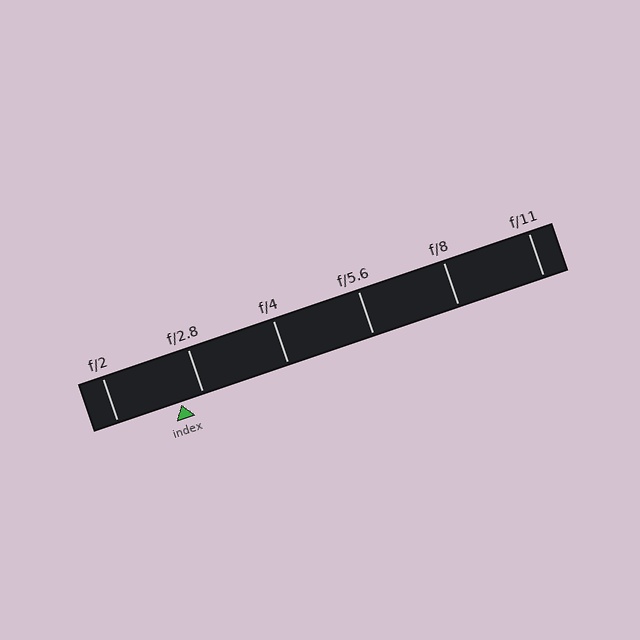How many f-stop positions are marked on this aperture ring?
There are 6 f-stop positions marked.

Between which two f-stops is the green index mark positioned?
The index mark is between f/2 and f/2.8.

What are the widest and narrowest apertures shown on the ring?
The widest aperture shown is f/2 and the narrowest is f/11.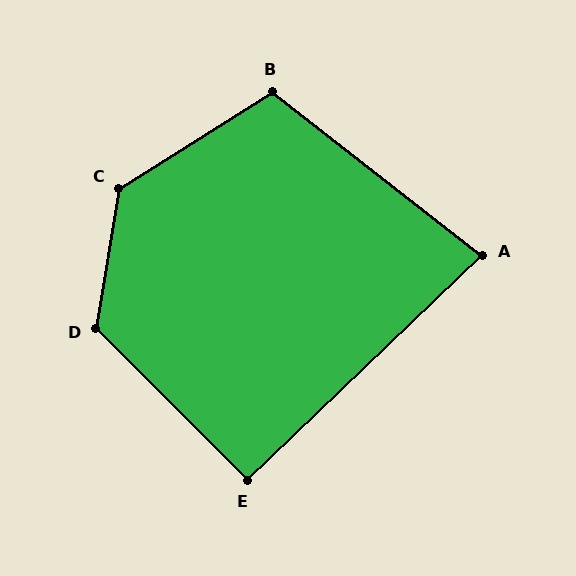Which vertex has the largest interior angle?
C, at approximately 131 degrees.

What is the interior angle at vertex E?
Approximately 91 degrees (approximately right).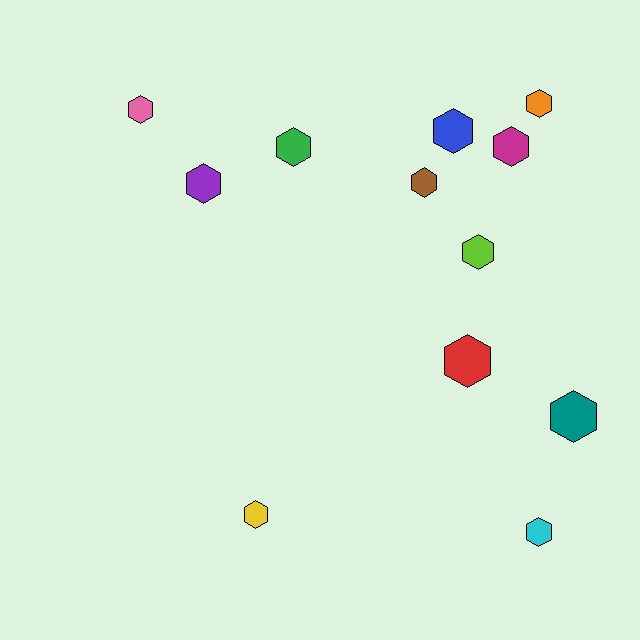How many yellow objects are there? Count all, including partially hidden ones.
There is 1 yellow object.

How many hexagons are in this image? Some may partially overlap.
There are 12 hexagons.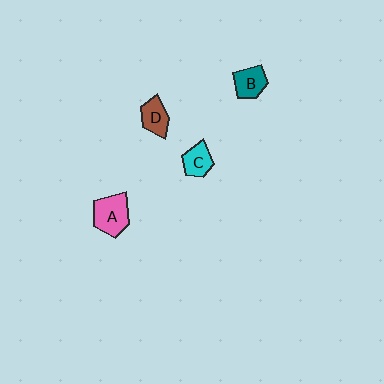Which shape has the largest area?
Shape A (pink).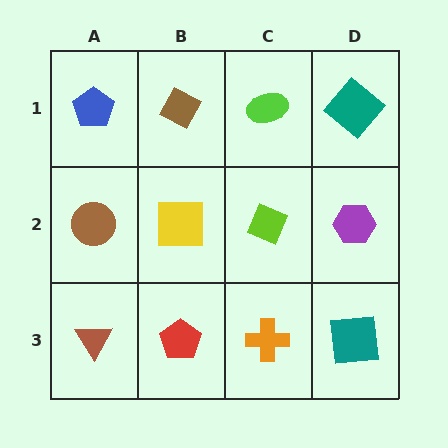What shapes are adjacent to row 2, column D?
A teal diamond (row 1, column D), a teal square (row 3, column D), a lime diamond (row 2, column C).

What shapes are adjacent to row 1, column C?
A lime diamond (row 2, column C), a brown diamond (row 1, column B), a teal diamond (row 1, column D).